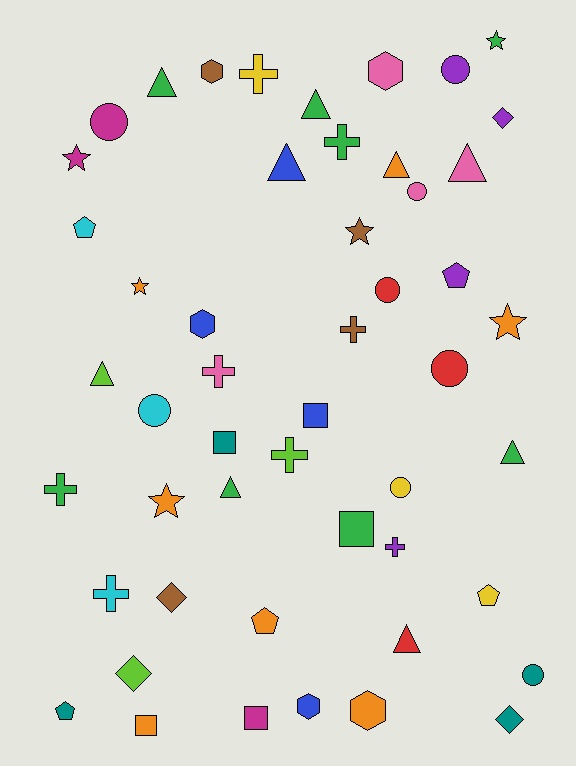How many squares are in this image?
There are 5 squares.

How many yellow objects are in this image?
There are 3 yellow objects.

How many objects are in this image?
There are 50 objects.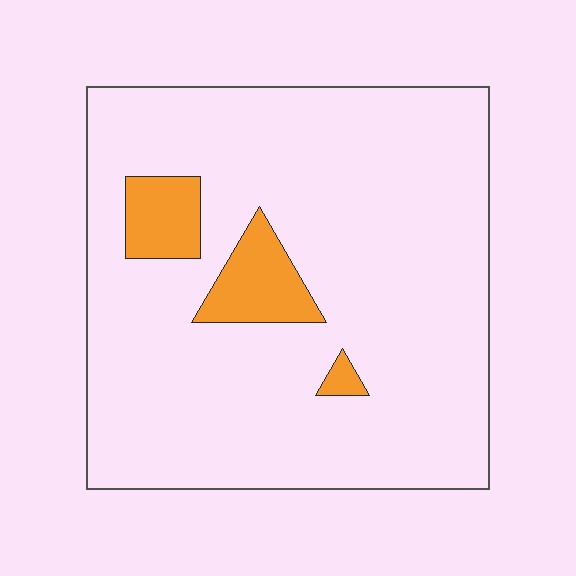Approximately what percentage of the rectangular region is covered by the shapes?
Approximately 10%.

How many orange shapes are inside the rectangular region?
3.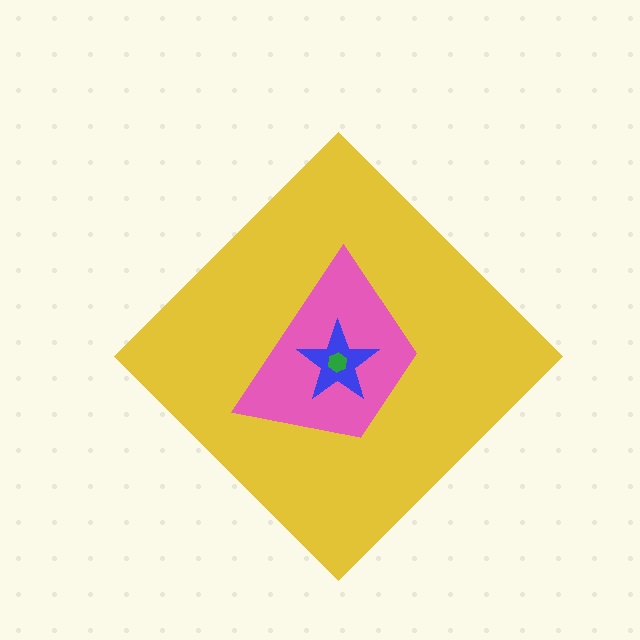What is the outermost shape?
The yellow diamond.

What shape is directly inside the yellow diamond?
The pink trapezoid.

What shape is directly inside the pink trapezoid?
The blue star.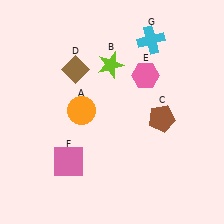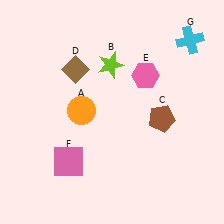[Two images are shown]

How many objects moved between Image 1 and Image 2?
1 object moved between the two images.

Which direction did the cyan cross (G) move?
The cyan cross (G) moved right.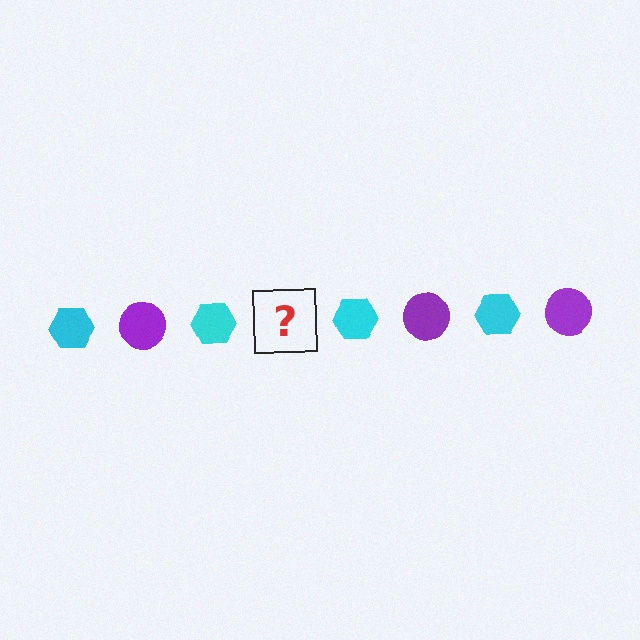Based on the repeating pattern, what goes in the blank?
The blank should be a purple circle.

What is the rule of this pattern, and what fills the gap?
The rule is that the pattern alternates between cyan hexagon and purple circle. The gap should be filled with a purple circle.